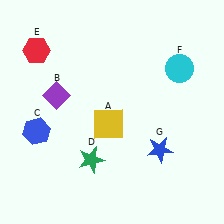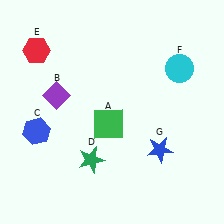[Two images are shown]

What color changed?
The square (A) changed from yellow in Image 1 to green in Image 2.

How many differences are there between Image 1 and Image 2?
There is 1 difference between the two images.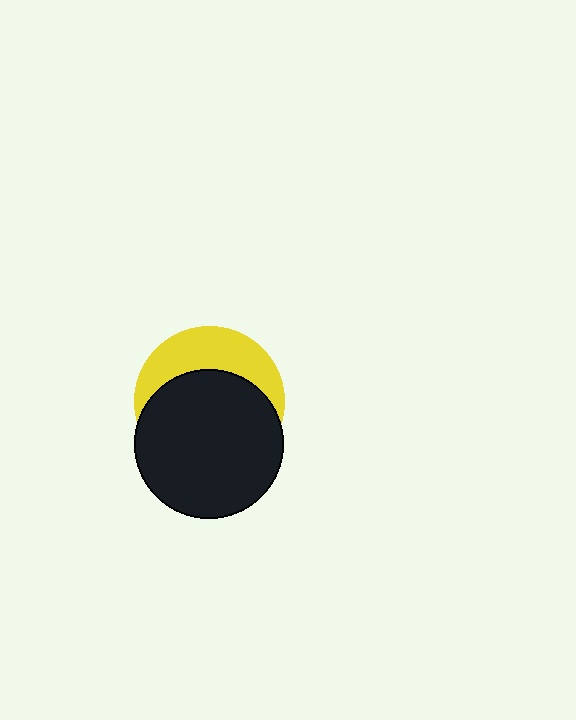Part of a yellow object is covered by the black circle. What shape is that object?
It is a circle.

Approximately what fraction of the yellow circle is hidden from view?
Roughly 64% of the yellow circle is hidden behind the black circle.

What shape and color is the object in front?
The object in front is a black circle.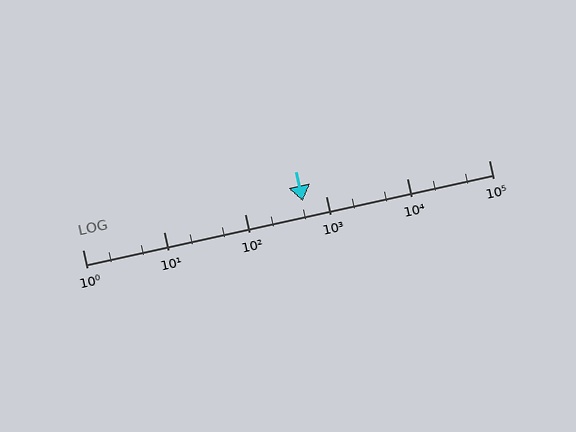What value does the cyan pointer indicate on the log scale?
The pointer indicates approximately 520.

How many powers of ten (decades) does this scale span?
The scale spans 5 decades, from 1 to 100000.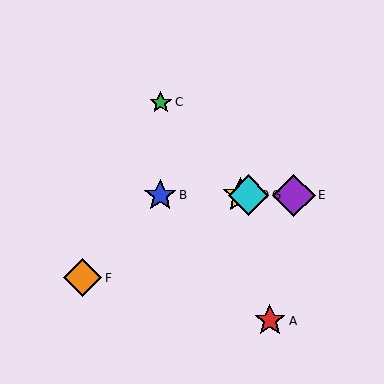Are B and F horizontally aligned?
No, B is at y≈195 and F is at y≈278.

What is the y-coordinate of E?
Object E is at y≈195.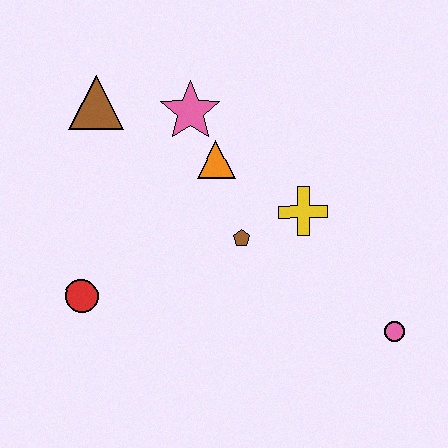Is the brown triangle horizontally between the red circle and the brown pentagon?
Yes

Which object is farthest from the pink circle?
The brown triangle is farthest from the pink circle.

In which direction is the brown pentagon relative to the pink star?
The brown pentagon is below the pink star.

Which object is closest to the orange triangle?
The pink star is closest to the orange triangle.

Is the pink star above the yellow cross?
Yes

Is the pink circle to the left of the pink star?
No